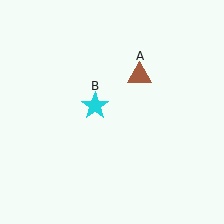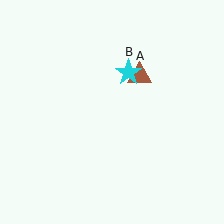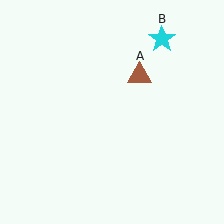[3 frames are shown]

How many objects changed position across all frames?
1 object changed position: cyan star (object B).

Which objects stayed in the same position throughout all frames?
Brown triangle (object A) remained stationary.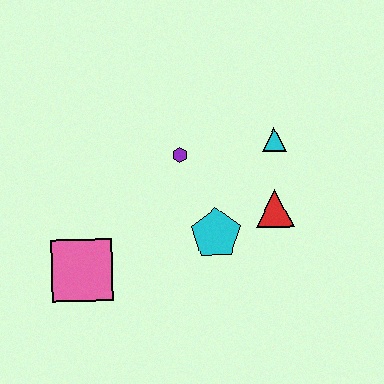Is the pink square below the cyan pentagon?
Yes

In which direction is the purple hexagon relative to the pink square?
The purple hexagon is above the pink square.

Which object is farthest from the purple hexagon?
The pink square is farthest from the purple hexagon.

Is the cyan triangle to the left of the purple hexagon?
No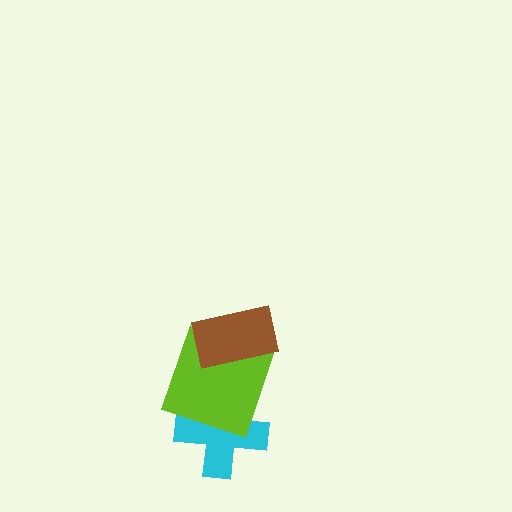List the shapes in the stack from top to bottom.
From top to bottom: the brown rectangle, the lime square, the cyan cross.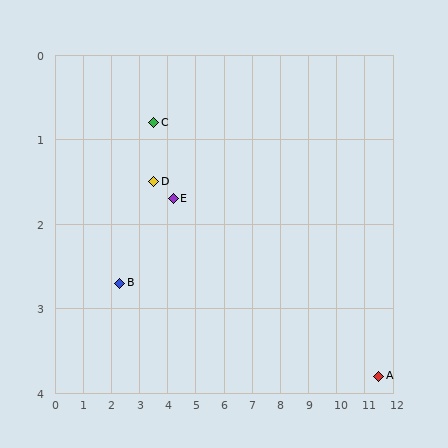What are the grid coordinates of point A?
Point A is at approximately (11.5, 3.8).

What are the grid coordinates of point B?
Point B is at approximately (2.3, 2.7).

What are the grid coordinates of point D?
Point D is at approximately (3.5, 1.5).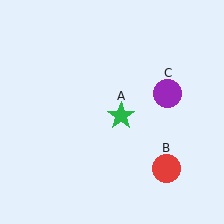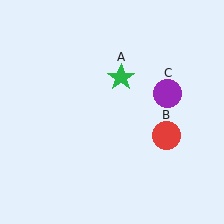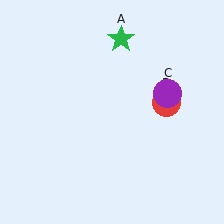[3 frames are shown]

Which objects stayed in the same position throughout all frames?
Purple circle (object C) remained stationary.